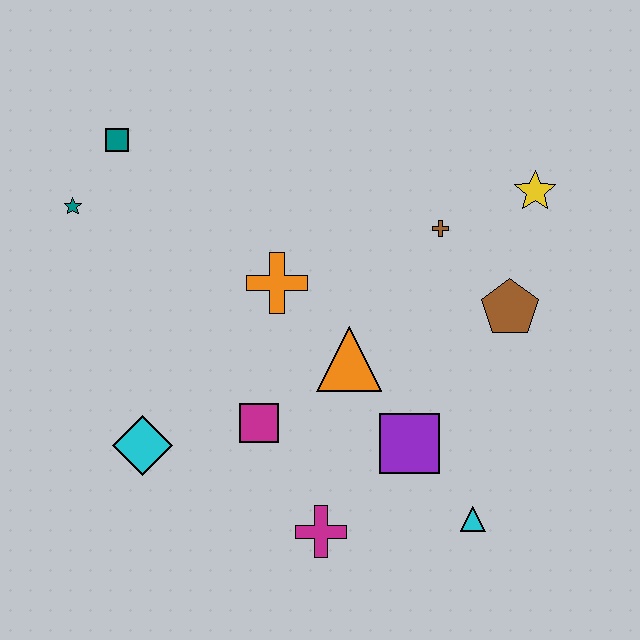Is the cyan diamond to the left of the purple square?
Yes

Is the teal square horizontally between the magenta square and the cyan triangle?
No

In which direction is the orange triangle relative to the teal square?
The orange triangle is to the right of the teal square.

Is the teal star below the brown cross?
No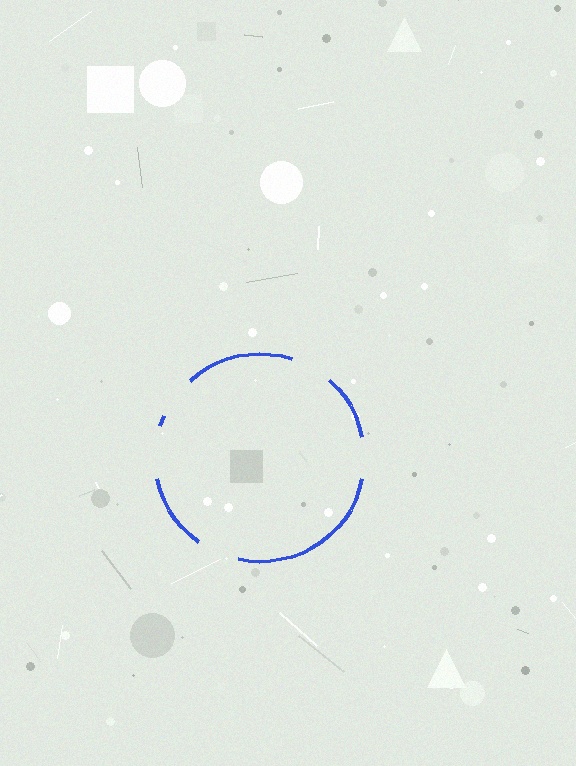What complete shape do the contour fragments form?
The contour fragments form a circle.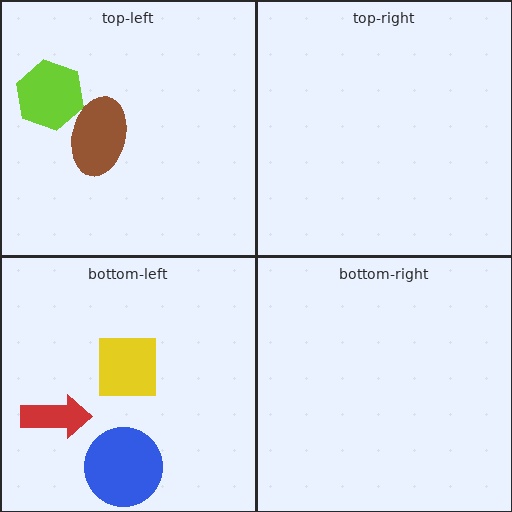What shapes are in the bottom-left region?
The yellow square, the blue circle, the red arrow.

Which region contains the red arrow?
The bottom-left region.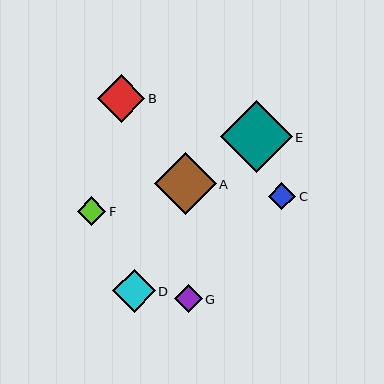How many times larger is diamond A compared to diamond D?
Diamond A is approximately 1.5 times the size of diamond D.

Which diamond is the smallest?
Diamond C is the smallest with a size of approximately 27 pixels.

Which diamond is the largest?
Diamond E is the largest with a size of approximately 72 pixels.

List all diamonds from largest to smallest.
From largest to smallest: E, A, B, D, F, G, C.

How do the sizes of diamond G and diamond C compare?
Diamond G and diamond C are approximately the same size.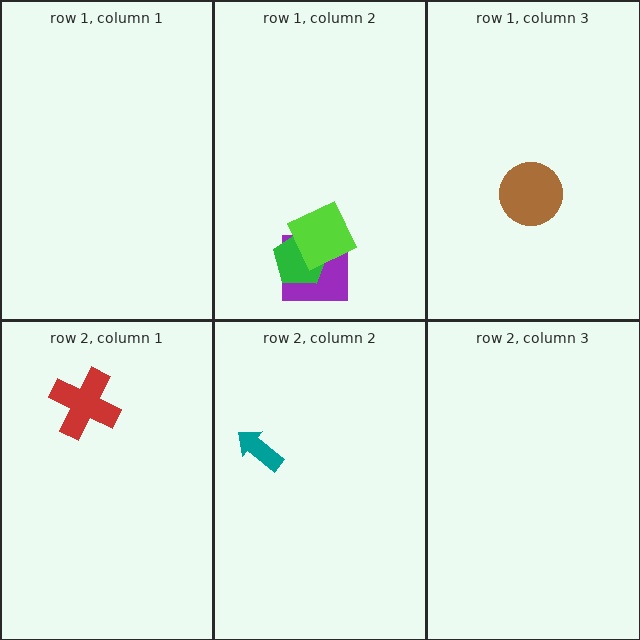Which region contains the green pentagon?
The row 1, column 2 region.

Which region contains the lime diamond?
The row 1, column 2 region.